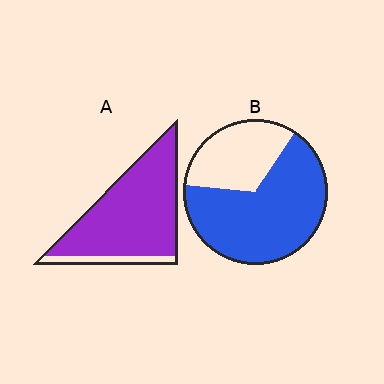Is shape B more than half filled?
Yes.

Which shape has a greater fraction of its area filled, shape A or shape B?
Shape A.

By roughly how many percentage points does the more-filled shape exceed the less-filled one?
By roughly 20 percentage points (A over B).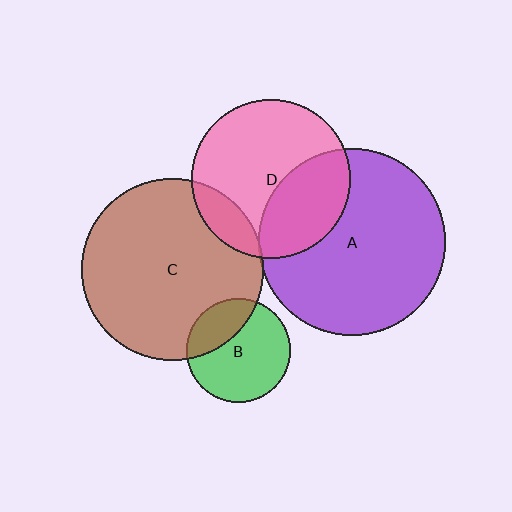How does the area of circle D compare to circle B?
Approximately 2.3 times.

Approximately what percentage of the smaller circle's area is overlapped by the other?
Approximately 30%.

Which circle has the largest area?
Circle A (purple).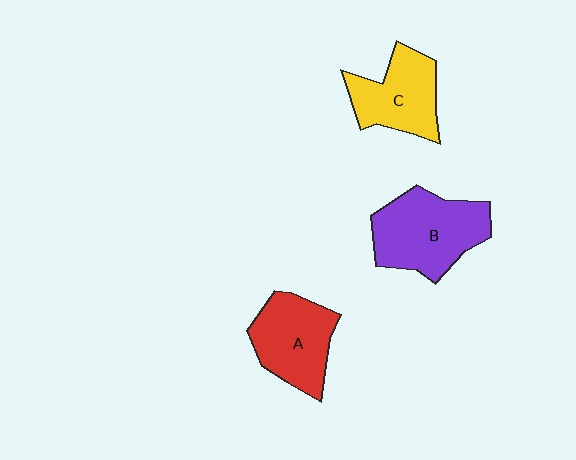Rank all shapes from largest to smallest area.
From largest to smallest: B (purple), A (red), C (yellow).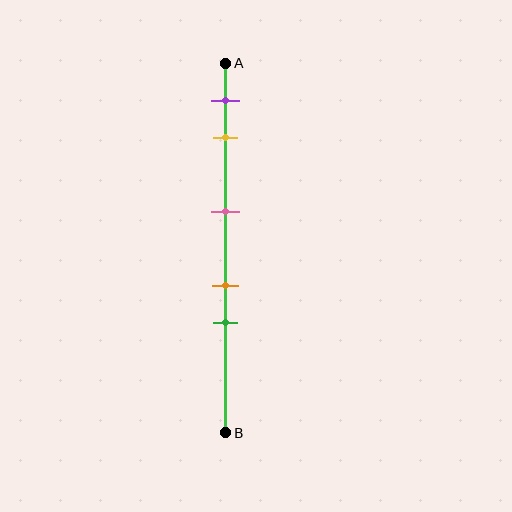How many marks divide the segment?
There are 5 marks dividing the segment.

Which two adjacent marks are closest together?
The orange and green marks are the closest adjacent pair.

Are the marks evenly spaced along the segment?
No, the marks are not evenly spaced.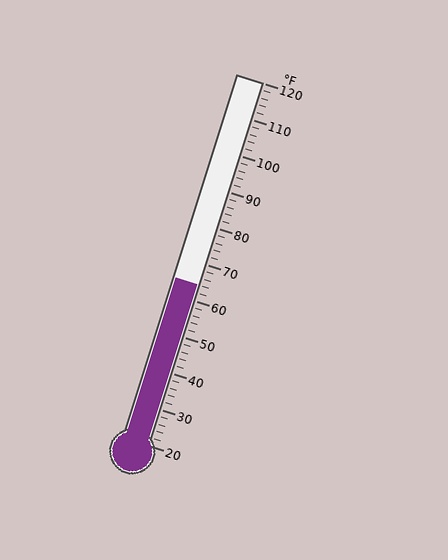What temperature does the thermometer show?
The thermometer shows approximately 64°F.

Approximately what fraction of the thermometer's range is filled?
The thermometer is filled to approximately 45% of its range.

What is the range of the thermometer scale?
The thermometer scale ranges from 20°F to 120°F.